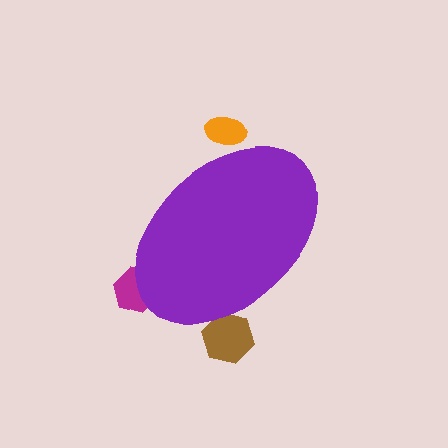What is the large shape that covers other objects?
A purple ellipse.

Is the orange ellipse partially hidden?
Yes, the orange ellipse is partially hidden behind the purple ellipse.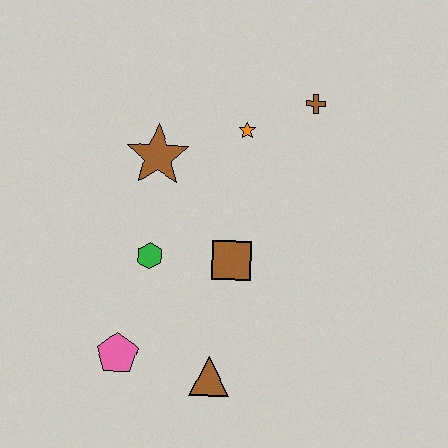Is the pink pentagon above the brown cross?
No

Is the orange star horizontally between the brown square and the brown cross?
Yes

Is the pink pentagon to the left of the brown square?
Yes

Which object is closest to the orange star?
The brown cross is closest to the orange star.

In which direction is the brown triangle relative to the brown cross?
The brown triangle is below the brown cross.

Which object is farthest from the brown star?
The brown triangle is farthest from the brown star.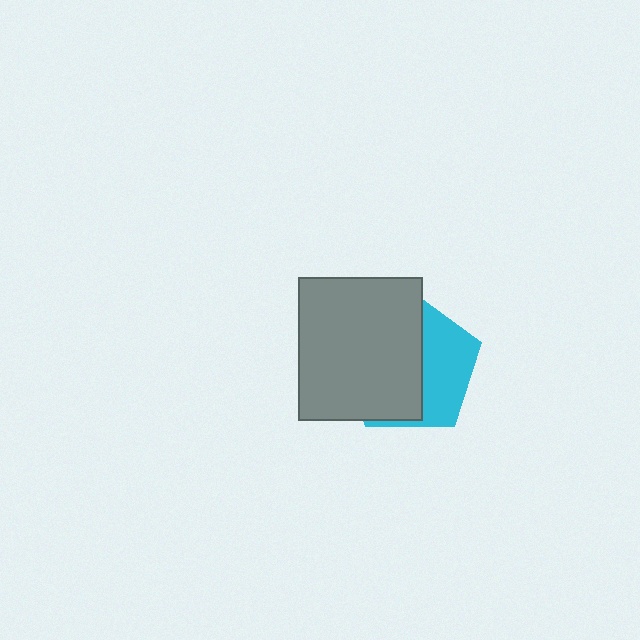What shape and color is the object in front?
The object in front is a gray rectangle.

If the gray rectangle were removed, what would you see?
You would see the complete cyan pentagon.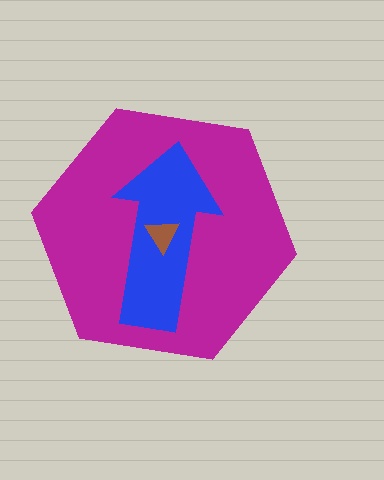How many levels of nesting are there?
3.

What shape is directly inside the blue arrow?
The brown triangle.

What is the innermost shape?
The brown triangle.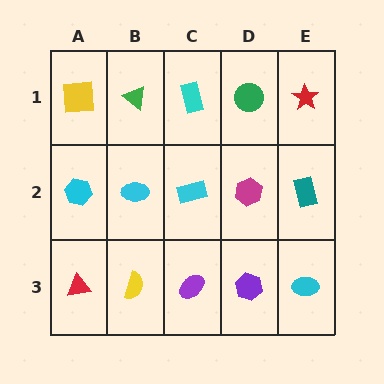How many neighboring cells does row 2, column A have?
3.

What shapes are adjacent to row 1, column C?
A cyan rectangle (row 2, column C), a green triangle (row 1, column B), a green circle (row 1, column D).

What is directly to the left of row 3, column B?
A red triangle.